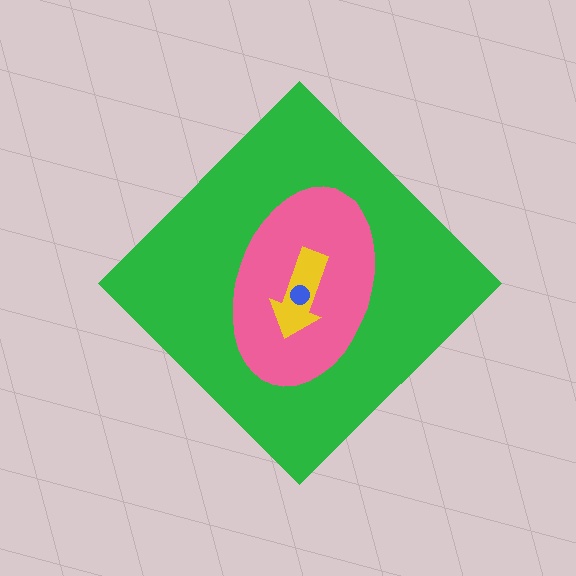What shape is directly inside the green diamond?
The pink ellipse.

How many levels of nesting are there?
4.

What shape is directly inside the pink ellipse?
The yellow arrow.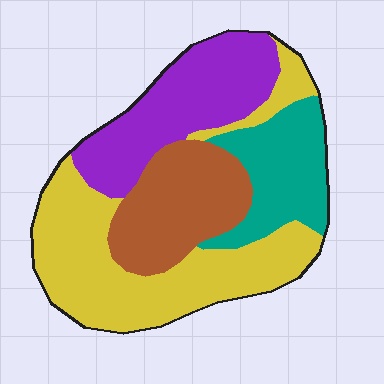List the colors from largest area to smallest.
From largest to smallest: yellow, purple, brown, teal.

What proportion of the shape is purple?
Purple covers 24% of the shape.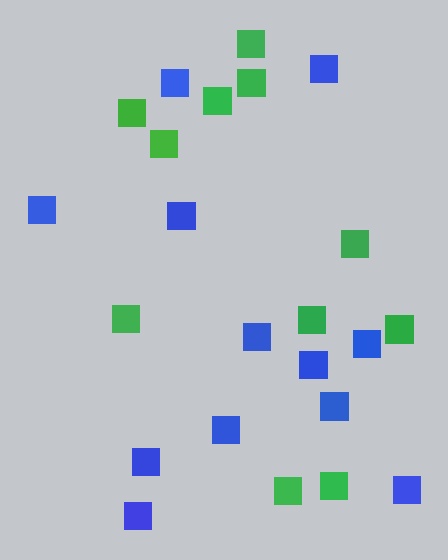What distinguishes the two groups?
There are 2 groups: one group of blue squares (12) and one group of green squares (11).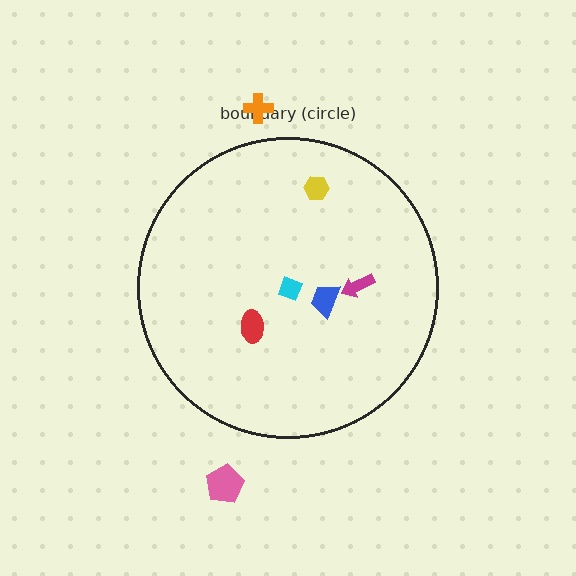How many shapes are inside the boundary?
5 inside, 2 outside.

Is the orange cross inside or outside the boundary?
Outside.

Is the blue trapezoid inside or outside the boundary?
Inside.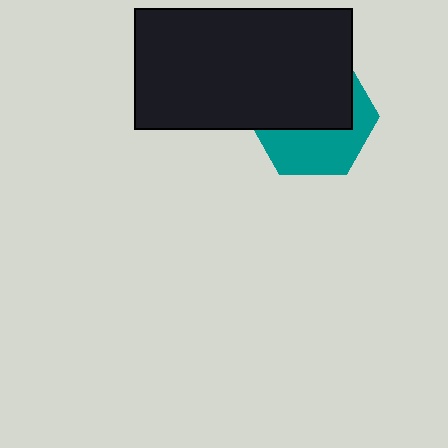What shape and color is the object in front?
The object in front is a black rectangle.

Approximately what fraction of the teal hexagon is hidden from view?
Roughly 56% of the teal hexagon is hidden behind the black rectangle.